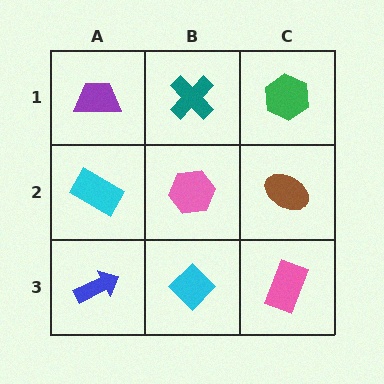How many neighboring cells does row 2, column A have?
3.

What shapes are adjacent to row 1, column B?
A pink hexagon (row 2, column B), a purple trapezoid (row 1, column A), a green hexagon (row 1, column C).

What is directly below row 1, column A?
A cyan rectangle.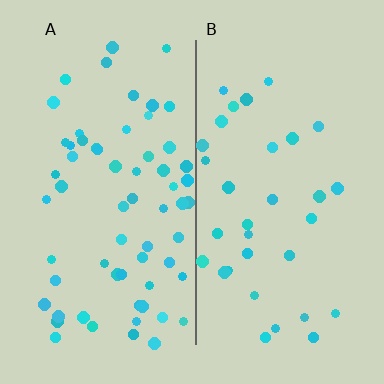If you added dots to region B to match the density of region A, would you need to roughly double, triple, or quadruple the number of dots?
Approximately double.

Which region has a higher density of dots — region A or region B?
A (the left).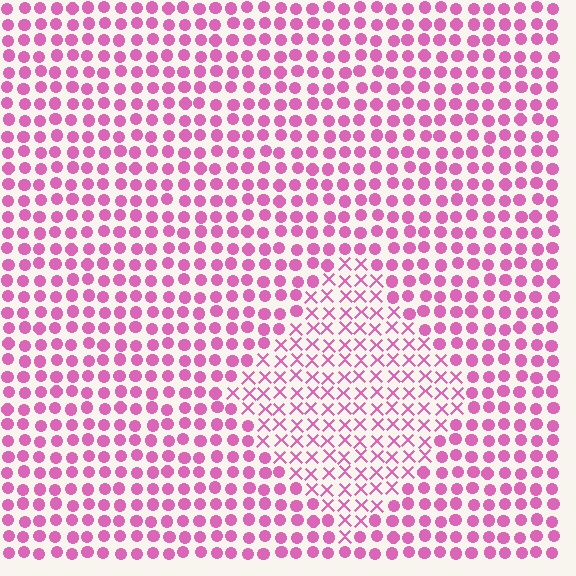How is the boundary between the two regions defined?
The boundary is defined by a change in element shape: X marks inside vs. circles outside. All elements share the same color and spacing.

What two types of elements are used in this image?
The image uses X marks inside the diamond region and circles outside it.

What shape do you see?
I see a diamond.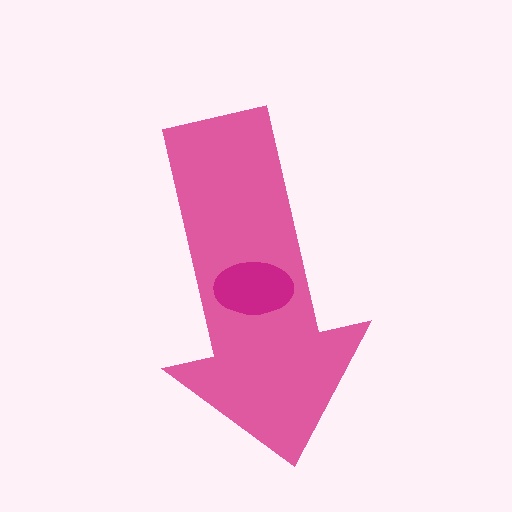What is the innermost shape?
The magenta ellipse.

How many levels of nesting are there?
2.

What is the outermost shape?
The pink arrow.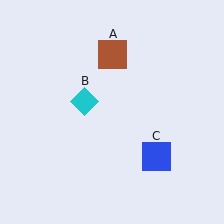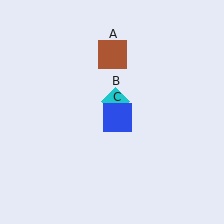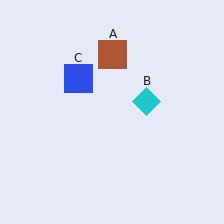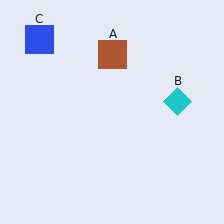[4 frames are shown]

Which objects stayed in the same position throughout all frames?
Brown square (object A) remained stationary.